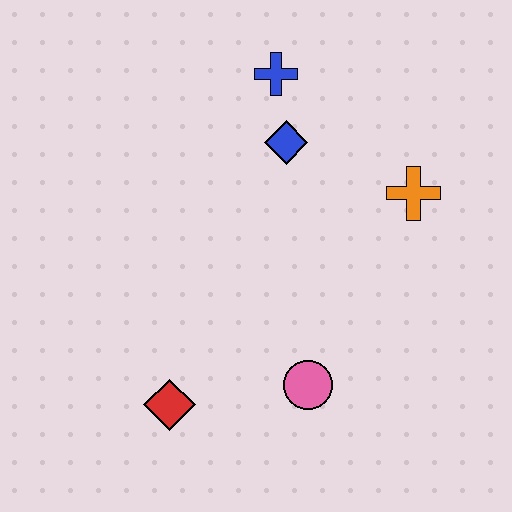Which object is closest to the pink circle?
The red diamond is closest to the pink circle.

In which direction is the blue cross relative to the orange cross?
The blue cross is to the left of the orange cross.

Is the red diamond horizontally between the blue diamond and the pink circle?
No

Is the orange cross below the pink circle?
No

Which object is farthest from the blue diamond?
The red diamond is farthest from the blue diamond.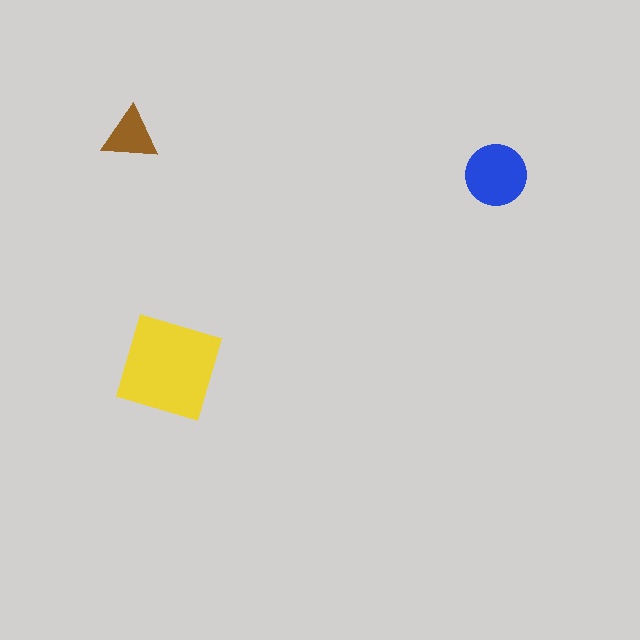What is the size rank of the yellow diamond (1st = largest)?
1st.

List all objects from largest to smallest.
The yellow diamond, the blue circle, the brown triangle.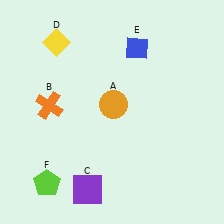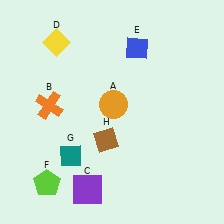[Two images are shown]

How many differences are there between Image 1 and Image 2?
There are 2 differences between the two images.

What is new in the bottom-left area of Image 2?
A brown diamond (H) was added in the bottom-left area of Image 2.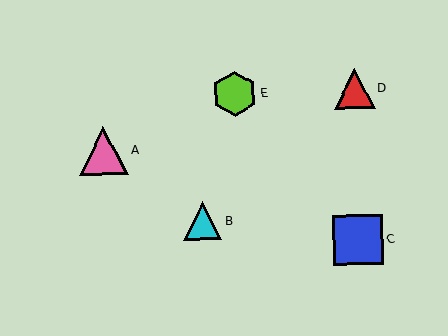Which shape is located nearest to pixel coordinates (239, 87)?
The lime hexagon (labeled E) at (235, 94) is nearest to that location.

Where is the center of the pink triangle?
The center of the pink triangle is at (104, 151).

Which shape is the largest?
The blue square (labeled C) is the largest.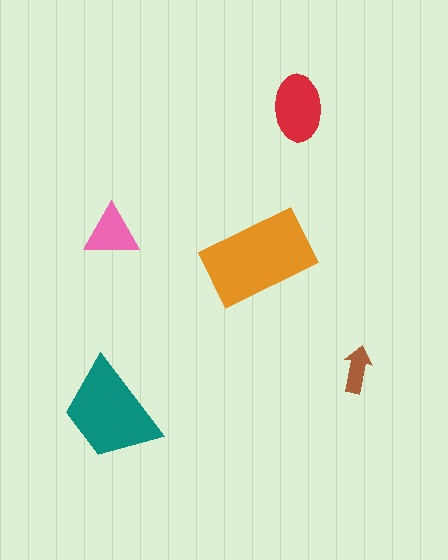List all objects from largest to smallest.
The orange rectangle, the teal trapezoid, the red ellipse, the pink triangle, the brown arrow.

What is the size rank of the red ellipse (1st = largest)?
3rd.